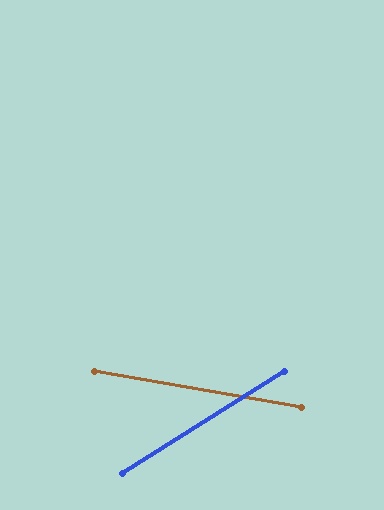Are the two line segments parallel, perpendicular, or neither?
Neither parallel nor perpendicular — they differ by about 42°.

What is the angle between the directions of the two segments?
Approximately 42 degrees.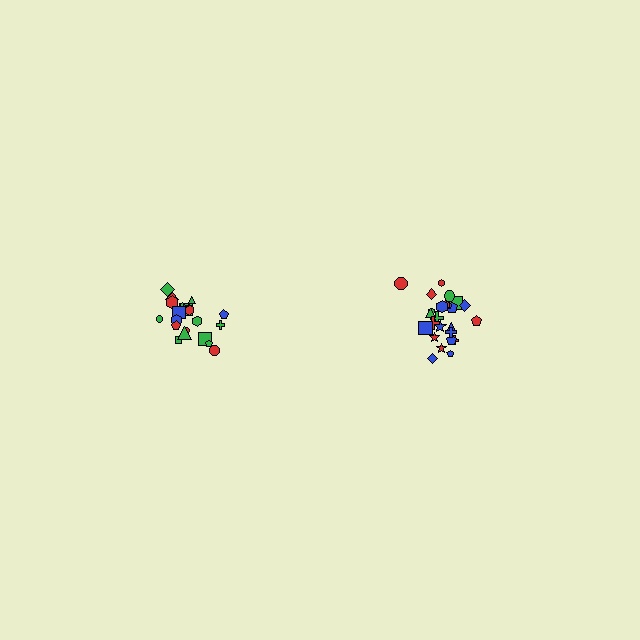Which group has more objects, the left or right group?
The right group.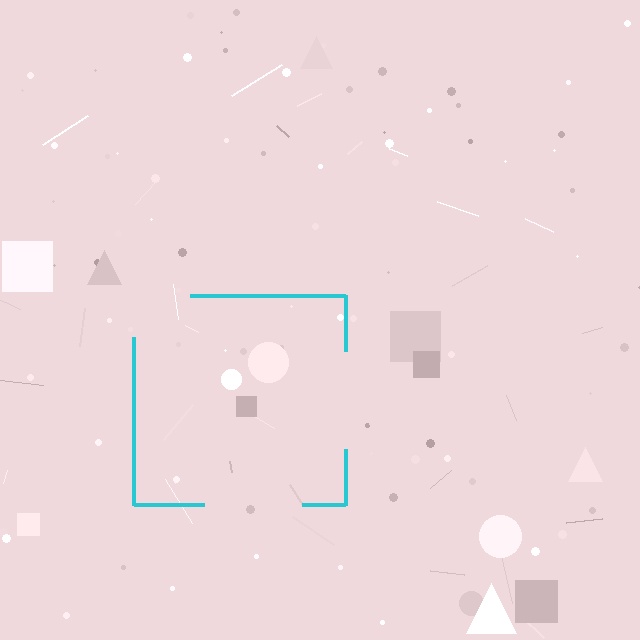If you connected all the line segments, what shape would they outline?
They would outline a square.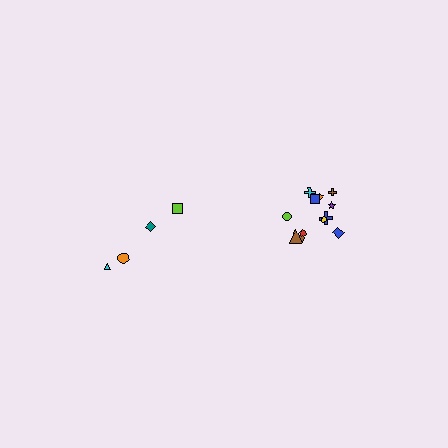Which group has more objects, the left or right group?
The right group.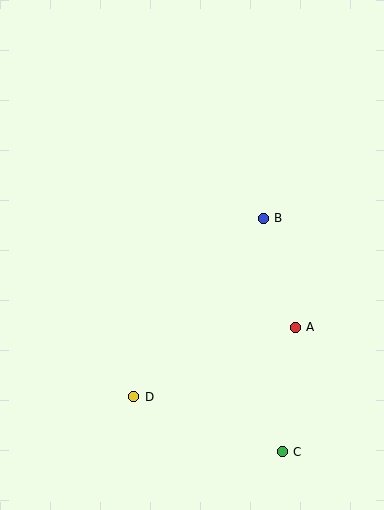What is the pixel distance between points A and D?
The distance between A and D is 176 pixels.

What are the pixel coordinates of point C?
Point C is at (282, 452).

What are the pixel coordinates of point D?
Point D is at (134, 397).